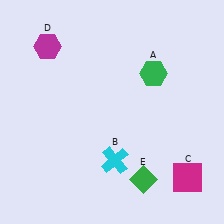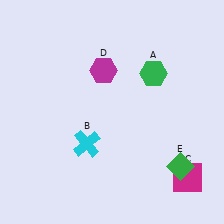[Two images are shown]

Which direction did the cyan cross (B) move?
The cyan cross (B) moved left.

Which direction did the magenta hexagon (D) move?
The magenta hexagon (D) moved right.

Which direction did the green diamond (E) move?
The green diamond (E) moved right.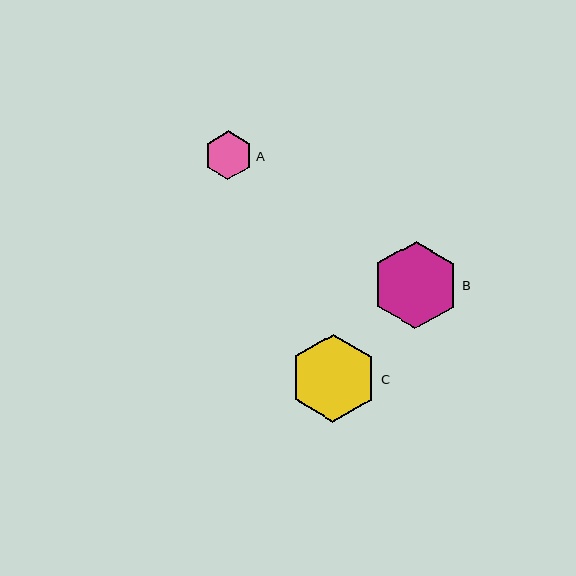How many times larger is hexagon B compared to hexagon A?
Hexagon B is approximately 1.8 times the size of hexagon A.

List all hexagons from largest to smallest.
From largest to smallest: C, B, A.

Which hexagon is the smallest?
Hexagon A is the smallest with a size of approximately 48 pixels.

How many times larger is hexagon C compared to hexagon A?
Hexagon C is approximately 1.8 times the size of hexagon A.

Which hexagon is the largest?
Hexagon C is the largest with a size of approximately 88 pixels.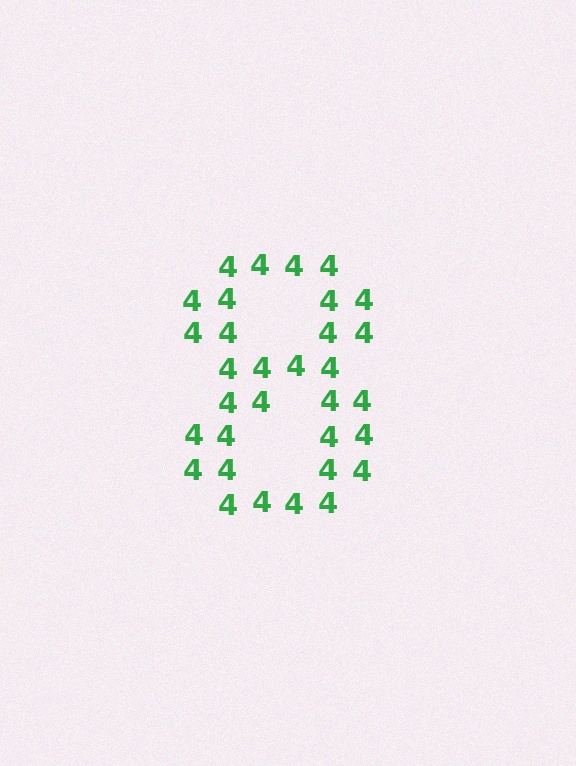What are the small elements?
The small elements are digit 4's.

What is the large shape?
The large shape is the digit 8.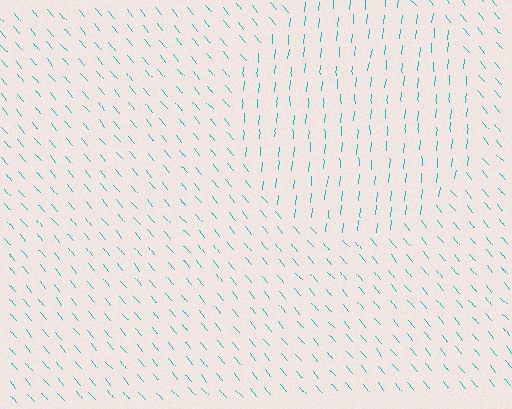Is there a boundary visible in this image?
Yes, there is a texture boundary formed by a change in line orientation.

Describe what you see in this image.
The image is filled with small cyan line segments. A circle region in the image has lines oriented differently from the surrounding lines, creating a visible texture boundary.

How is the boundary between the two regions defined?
The boundary is defined purely by a change in line orientation (approximately 45 degrees difference). All lines are the same color and thickness.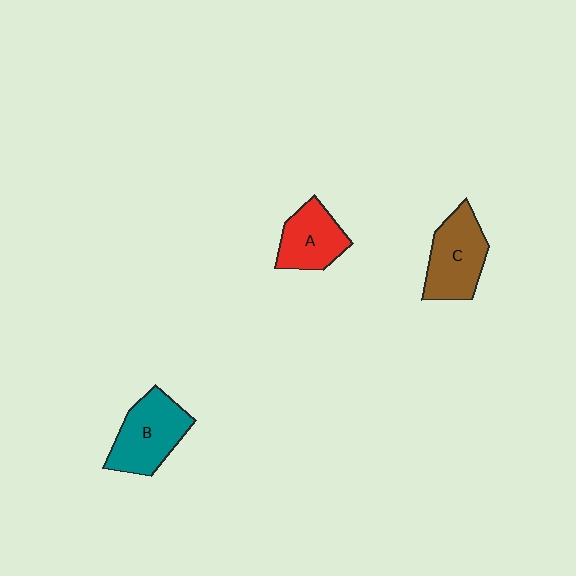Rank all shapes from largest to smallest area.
From largest to smallest: B (teal), C (brown), A (red).